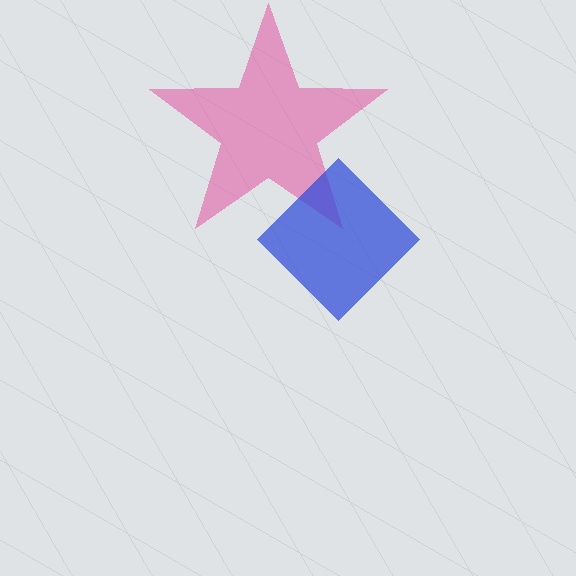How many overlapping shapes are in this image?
There are 2 overlapping shapes in the image.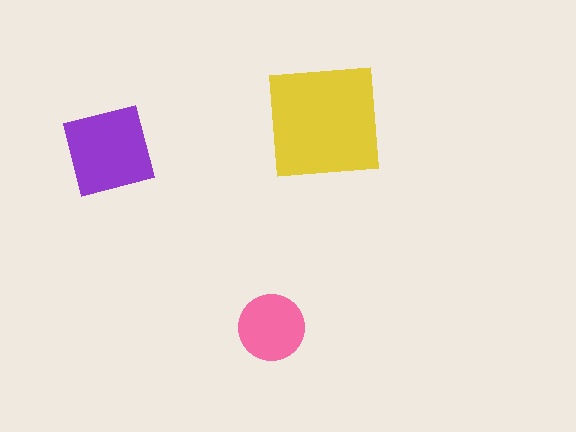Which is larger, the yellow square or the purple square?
The yellow square.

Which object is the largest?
The yellow square.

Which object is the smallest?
The pink circle.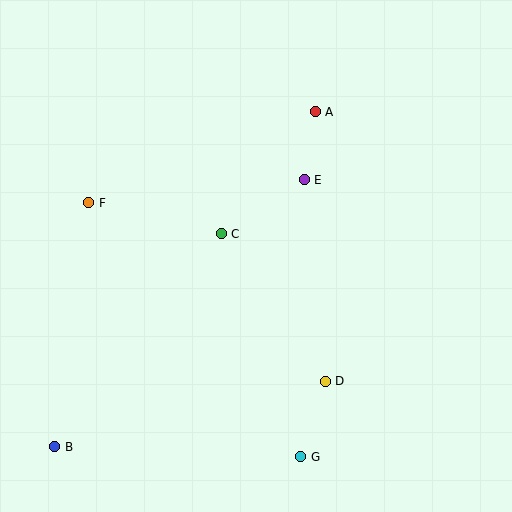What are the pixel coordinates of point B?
Point B is at (55, 447).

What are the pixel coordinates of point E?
Point E is at (304, 180).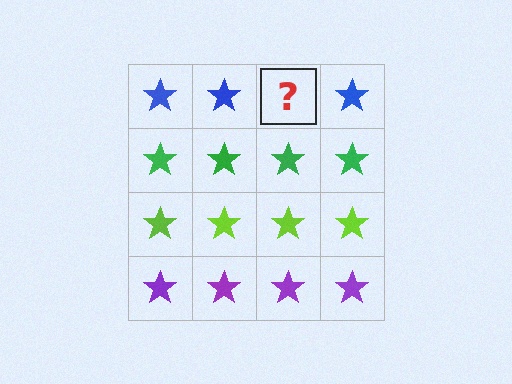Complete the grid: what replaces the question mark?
The question mark should be replaced with a blue star.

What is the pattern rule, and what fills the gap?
The rule is that each row has a consistent color. The gap should be filled with a blue star.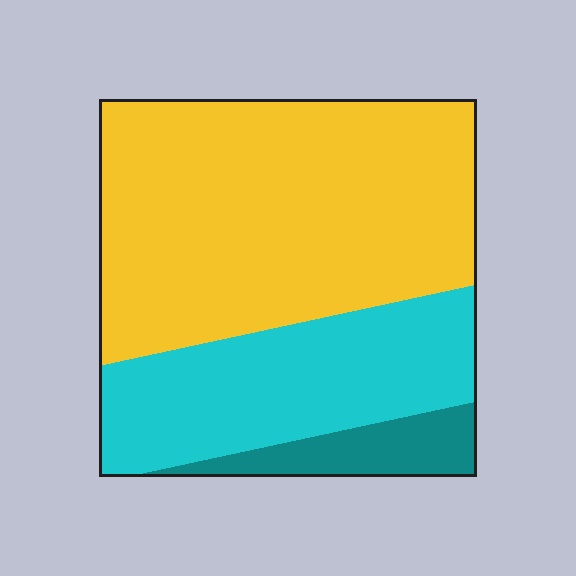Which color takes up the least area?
Teal, at roughly 10%.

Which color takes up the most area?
Yellow, at roughly 60%.